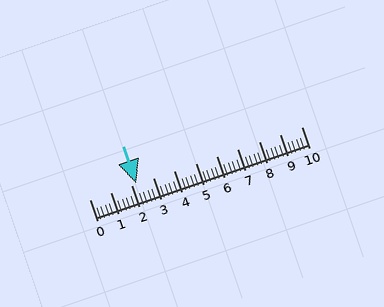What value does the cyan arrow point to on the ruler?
The cyan arrow points to approximately 2.2.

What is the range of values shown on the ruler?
The ruler shows values from 0 to 10.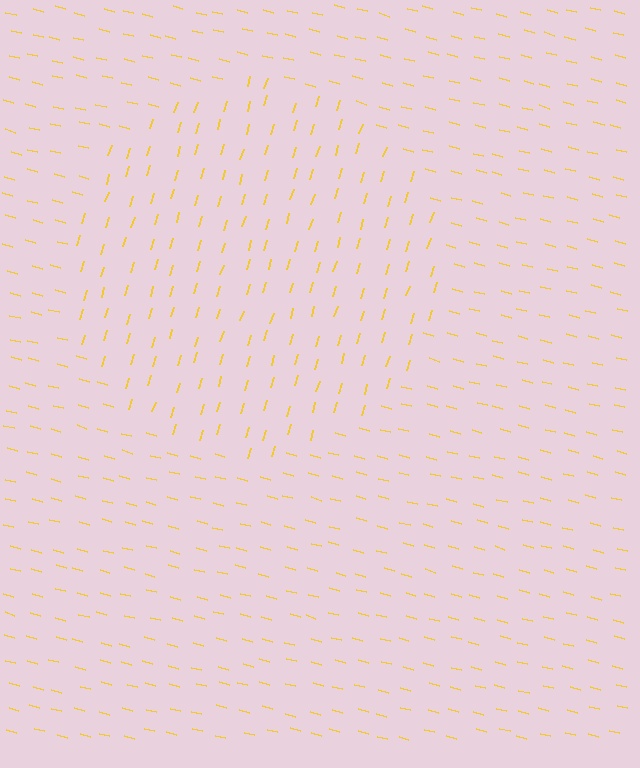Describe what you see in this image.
The image is filled with small yellow line segments. A circle region in the image has lines oriented differently from the surrounding lines, creating a visible texture boundary.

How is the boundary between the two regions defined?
The boundary is defined purely by a change in line orientation (approximately 88 degrees difference). All lines are the same color and thickness.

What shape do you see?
I see a circle.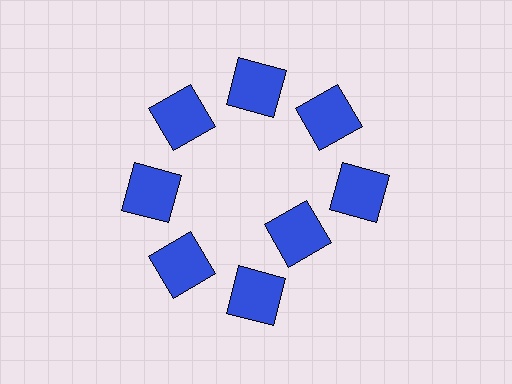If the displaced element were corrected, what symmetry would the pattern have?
It would have 8-fold rotational symmetry — the pattern would map onto itself every 45 degrees.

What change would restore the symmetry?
The symmetry would be restored by moving it outward, back onto the ring so that all 8 squares sit at equal angles and equal distance from the center.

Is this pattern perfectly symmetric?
No. The 8 blue squares are arranged in a ring, but one element near the 4 o'clock position is pulled inward toward the center, breaking the 8-fold rotational symmetry.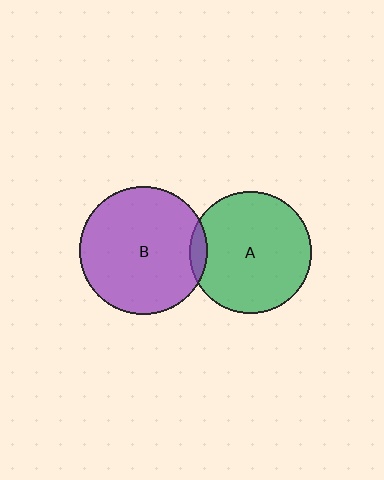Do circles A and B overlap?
Yes.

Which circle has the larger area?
Circle B (purple).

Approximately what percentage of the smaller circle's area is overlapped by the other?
Approximately 5%.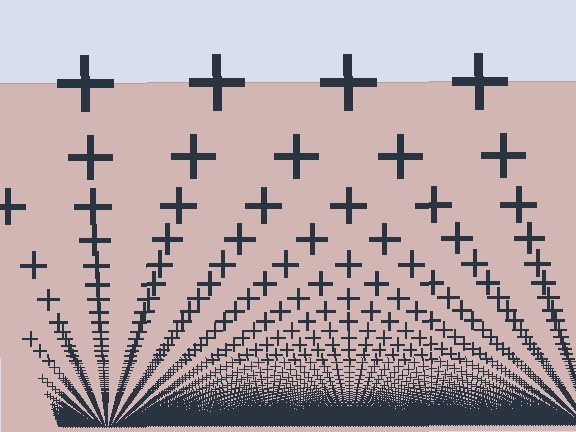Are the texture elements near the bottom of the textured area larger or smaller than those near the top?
Smaller. The gradient is inverted — elements near the bottom are smaller and denser.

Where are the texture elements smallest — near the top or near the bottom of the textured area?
Near the bottom.